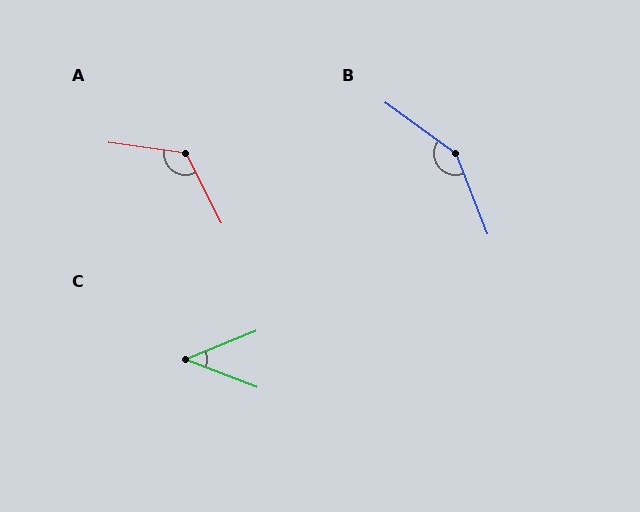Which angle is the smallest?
C, at approximately 43 degrees.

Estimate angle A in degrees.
Approximately 125 degrees.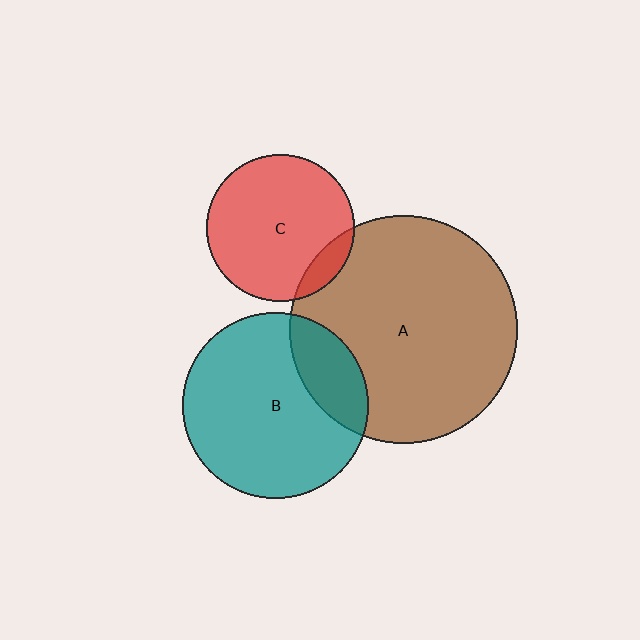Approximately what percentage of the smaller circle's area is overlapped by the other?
Approximately 10%.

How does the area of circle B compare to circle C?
Approximately 1.6 times.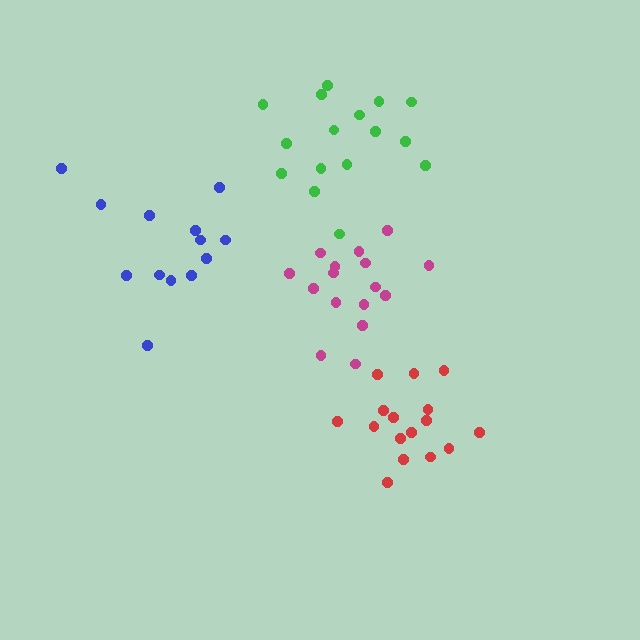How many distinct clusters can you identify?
There are 4 distinct clusters.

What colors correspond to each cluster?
The clusters are colored: red, green, blue, magenta.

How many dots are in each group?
Group 1: 16 dots, Group 2: 16 dots, Group 3: 13 dots, Group 4: 16 dots (61 total).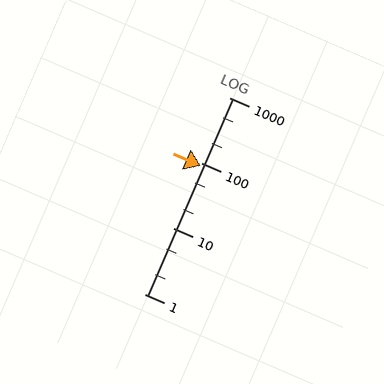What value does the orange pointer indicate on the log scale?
The pointer indicates approximately 90.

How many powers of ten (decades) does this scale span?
The scale spans 3 decades, from 1 to 1000.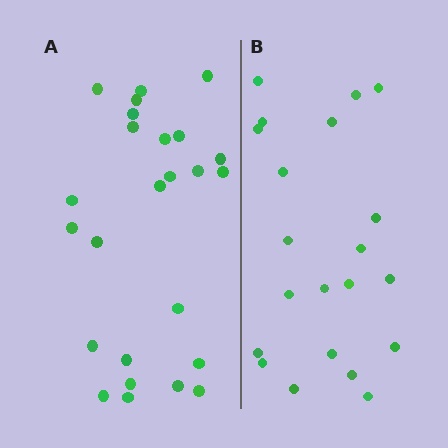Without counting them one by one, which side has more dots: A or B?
Region A (the left region) has more dots.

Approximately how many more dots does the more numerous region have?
Region A has about 4 more dots than region B.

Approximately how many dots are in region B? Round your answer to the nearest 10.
About 20 dots. (The exact count is 21, which rounds to 20.)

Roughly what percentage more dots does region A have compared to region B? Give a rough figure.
About 20% more.